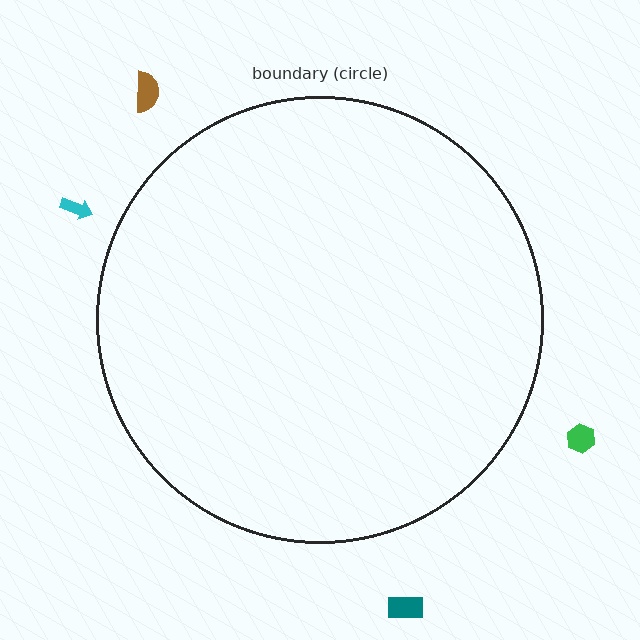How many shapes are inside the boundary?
0 inside, 4 outside.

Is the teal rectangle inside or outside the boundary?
Outside.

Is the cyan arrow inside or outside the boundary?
Outside.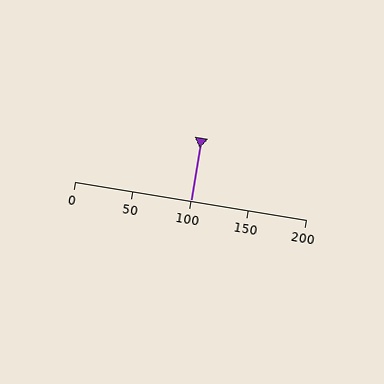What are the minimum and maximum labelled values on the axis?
The axis runs from 0 to 200.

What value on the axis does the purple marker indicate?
The marker indicates approximately 100.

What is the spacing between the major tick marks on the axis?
The major ticks are spaced 50 apart.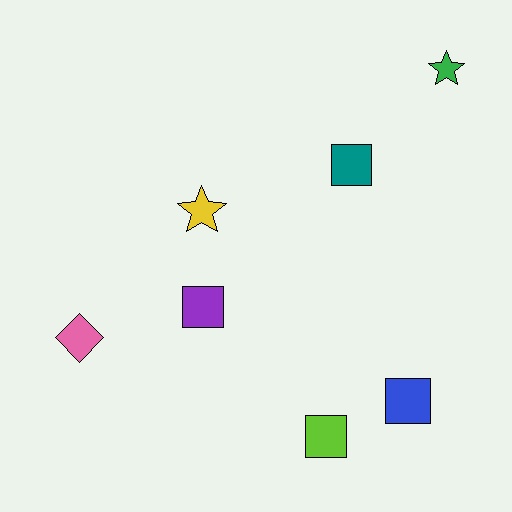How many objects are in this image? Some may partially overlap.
There are 7 objects.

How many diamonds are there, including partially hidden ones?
There is 1 diamond.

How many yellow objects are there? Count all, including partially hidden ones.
There is 1 yellow object.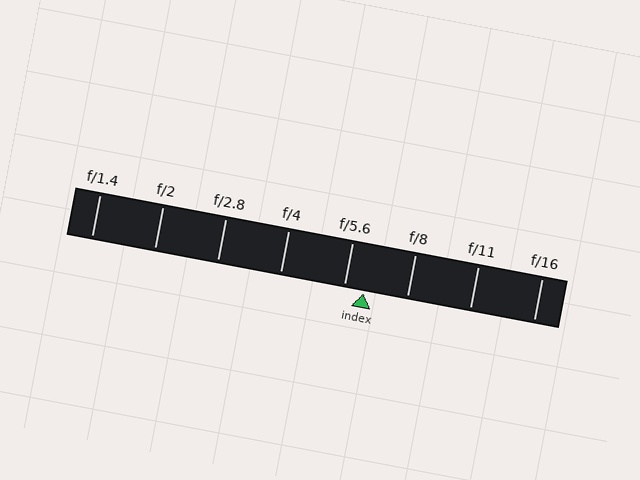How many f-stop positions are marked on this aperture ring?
There are 8 f-stop positions marked.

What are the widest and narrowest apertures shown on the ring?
The widest aperture shown is f/1.4 and the narrowest is f/16.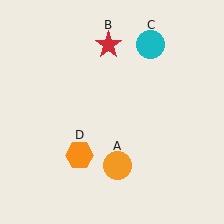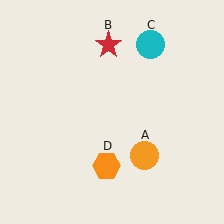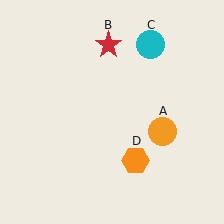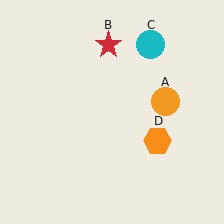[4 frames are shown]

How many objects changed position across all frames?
2 objects changed position: orange circle (object A), orange hexagon (object D).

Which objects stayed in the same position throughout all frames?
Red star (object B) and cyan circle (object C) remained stationary.